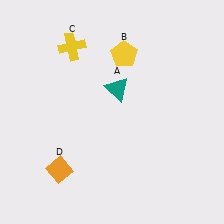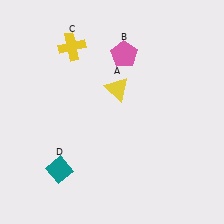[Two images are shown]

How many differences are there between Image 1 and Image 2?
There are 3 differences between the two images.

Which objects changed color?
A changed from teal to yellow. B changed from yellow to pink. D changed from orange to teal.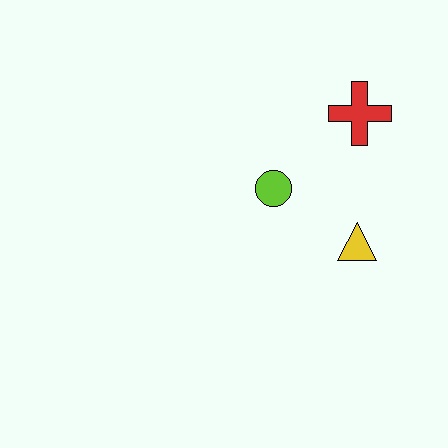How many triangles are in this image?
There is 1 triangle.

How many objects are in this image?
There are 3 objects.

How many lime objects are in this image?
There is 1 lime object.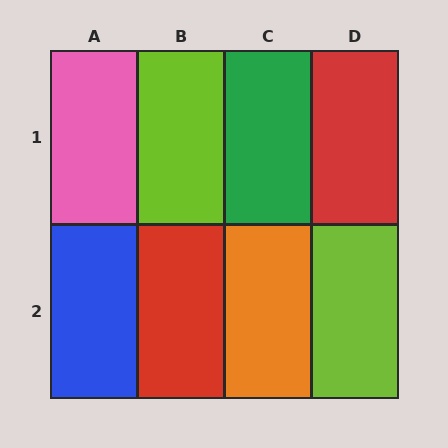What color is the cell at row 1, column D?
Red.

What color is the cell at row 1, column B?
Lime.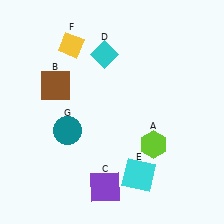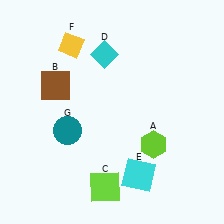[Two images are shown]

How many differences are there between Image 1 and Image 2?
There is 1 difference between the two images.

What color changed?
The square (C) changed from purple in Image 1 to lime in Image 2.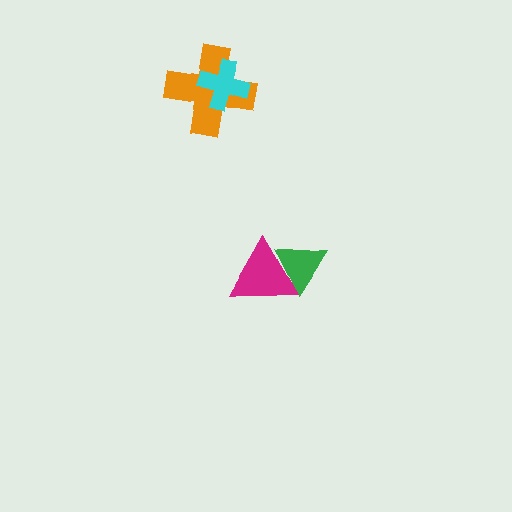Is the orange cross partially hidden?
Yes, it is partially covered by another shape.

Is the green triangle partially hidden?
Yes, it is partially covered by another shape.